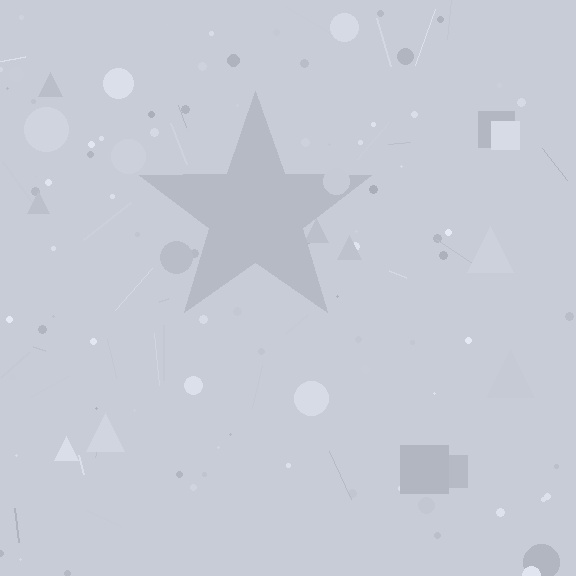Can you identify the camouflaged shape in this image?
The camouflaged shape is a star.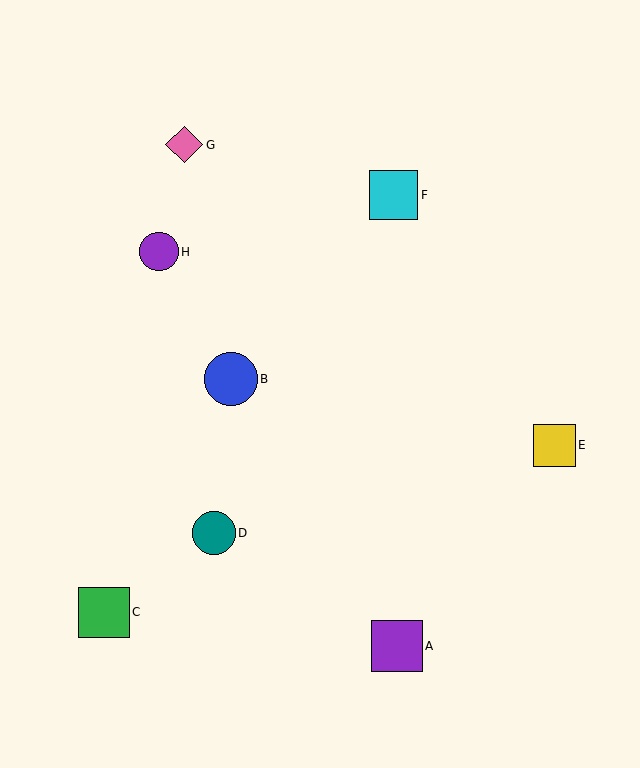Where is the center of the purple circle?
The center of the purple circle is at (159, 252).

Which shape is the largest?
The blue circle (labeled B) is the largest.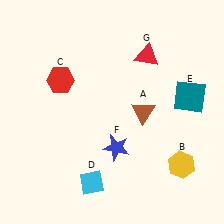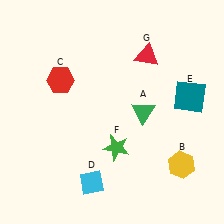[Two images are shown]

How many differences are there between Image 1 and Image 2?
There are 2 differences between the two images.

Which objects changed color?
A changed from brown to green. F changed from blue to green.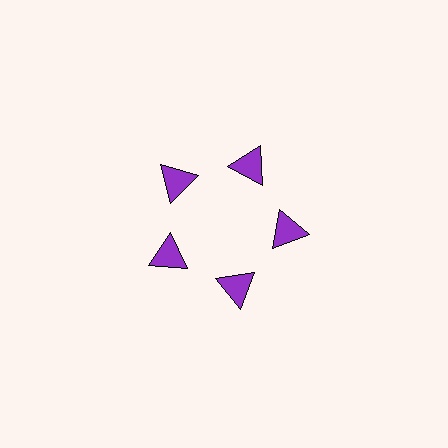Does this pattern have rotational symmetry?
Yes, this pattern has 5-fold rotational symmetry. It looks the same after rotating 72 degrees around the center.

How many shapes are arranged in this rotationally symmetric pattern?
There are 5 shapes, arranged in 5 groups of 1.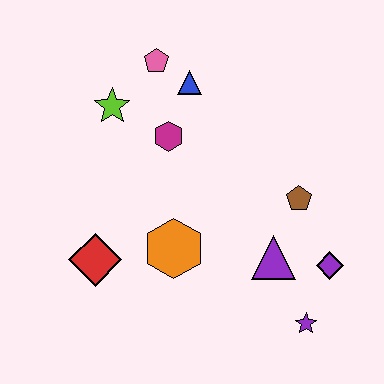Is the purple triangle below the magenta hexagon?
Yes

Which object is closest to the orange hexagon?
The red diamond is closest to the orange hexagon.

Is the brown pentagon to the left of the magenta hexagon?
No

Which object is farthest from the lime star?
The purple star is farthest from the lime star.